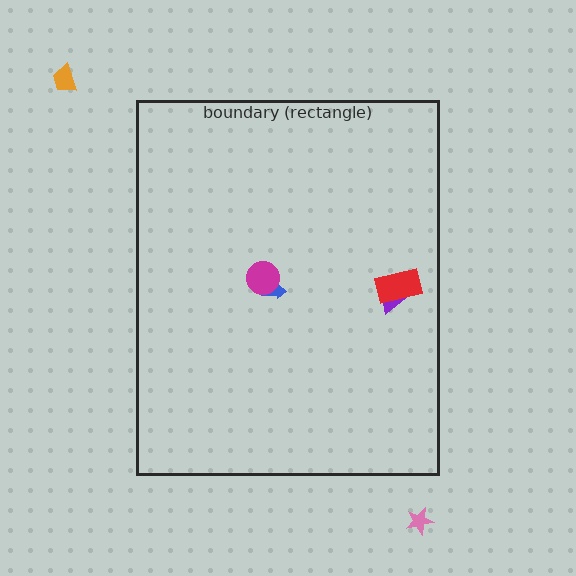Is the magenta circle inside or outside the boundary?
Inside.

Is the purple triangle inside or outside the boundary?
Inside.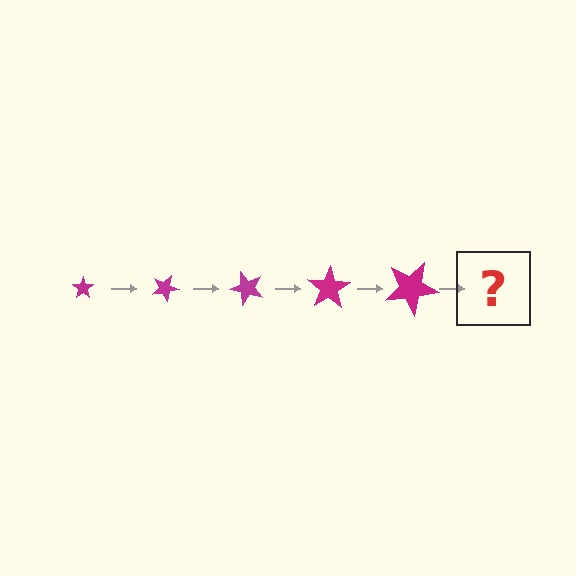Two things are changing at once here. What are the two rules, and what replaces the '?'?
The two rules are that the star grows larger each step and it rotates 25 degrees each step. The '?' should be a star, larger than the previous one and rotated 125 degrees from the start.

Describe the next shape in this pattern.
It should be a star, larger than the previous one and rotated 125 degrees from the start.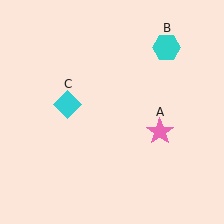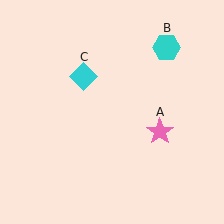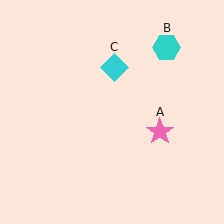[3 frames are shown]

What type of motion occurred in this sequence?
The cyan diamond (object C) rotated clockwise around the center of the scene.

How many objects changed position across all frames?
1 object changed position: cyan diamond (object C).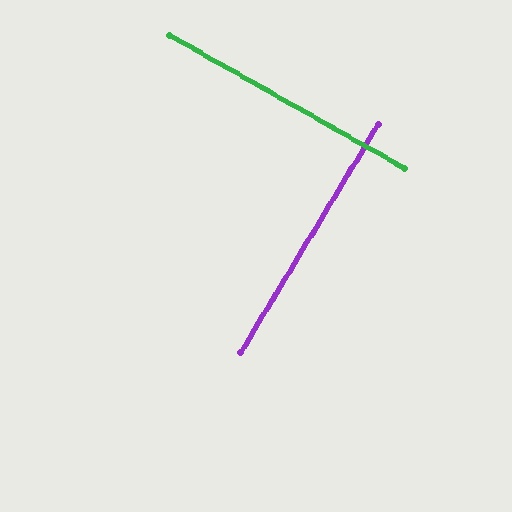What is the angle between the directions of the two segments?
Approximately 88 degrees.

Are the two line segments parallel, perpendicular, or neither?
Perpendicular — they meet at approximately 88°.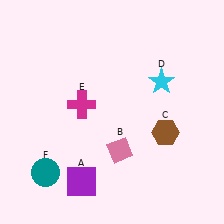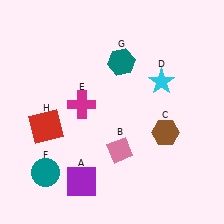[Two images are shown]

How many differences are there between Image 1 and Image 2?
There are 2 differences between the two images.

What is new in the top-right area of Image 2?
A teal hexagon (G) was added in the top-right area of Image 2.